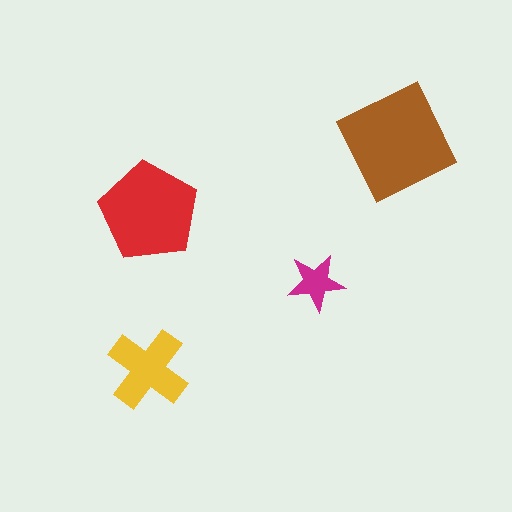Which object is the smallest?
The magenta star.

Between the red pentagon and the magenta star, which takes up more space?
The red pentagon.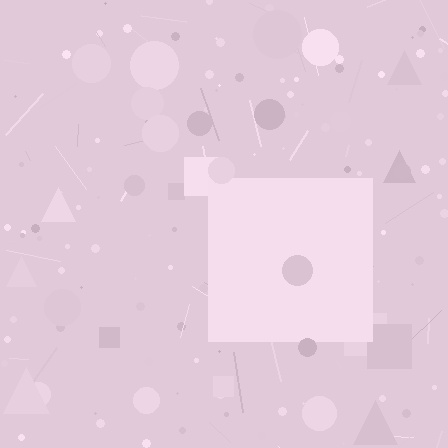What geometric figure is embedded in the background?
A square is embedded in the background.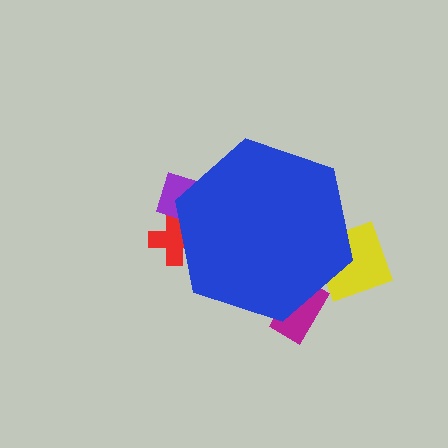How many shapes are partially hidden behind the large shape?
4 shapes are partially hidden.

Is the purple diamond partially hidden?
Yes, the purple diamond is partially hidden behind the blue hexagon.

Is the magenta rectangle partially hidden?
Yes, the magenta rectangle is partially hidden behind the blue hexagon.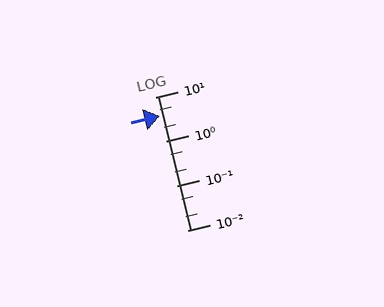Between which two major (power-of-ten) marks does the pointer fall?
The pointer is between 1 and 10.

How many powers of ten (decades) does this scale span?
The scale spans 3 decades, from 0.01 to 10.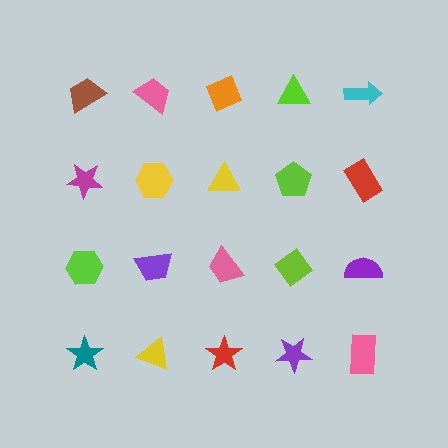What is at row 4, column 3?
A red star.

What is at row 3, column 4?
A lime diamond.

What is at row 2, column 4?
A lime pentagon.